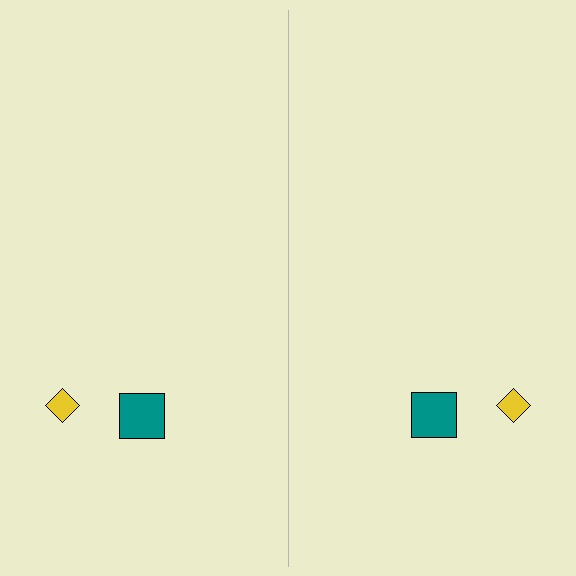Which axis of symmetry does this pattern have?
The pattern has a vertical axis of symmetry running through the center of the image.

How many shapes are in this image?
There are 4 shapes in this image.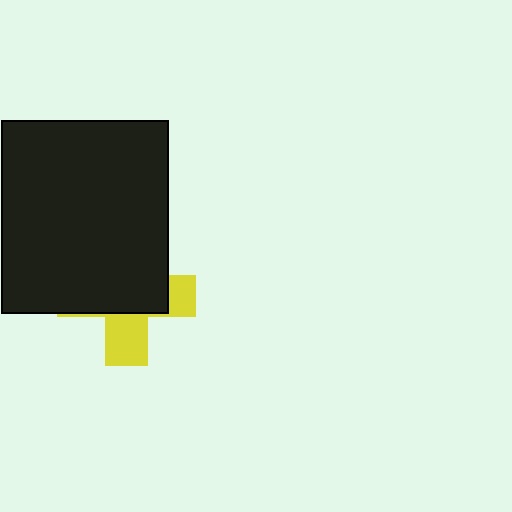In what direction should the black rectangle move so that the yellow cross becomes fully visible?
The black rectangle should move up. That is the shortest direction to clear the overlap and leave the yellow cross fully visible.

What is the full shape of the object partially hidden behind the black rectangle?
The partially hidden object is a yellow cross.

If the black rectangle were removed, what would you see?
You would see the complete yellow cross.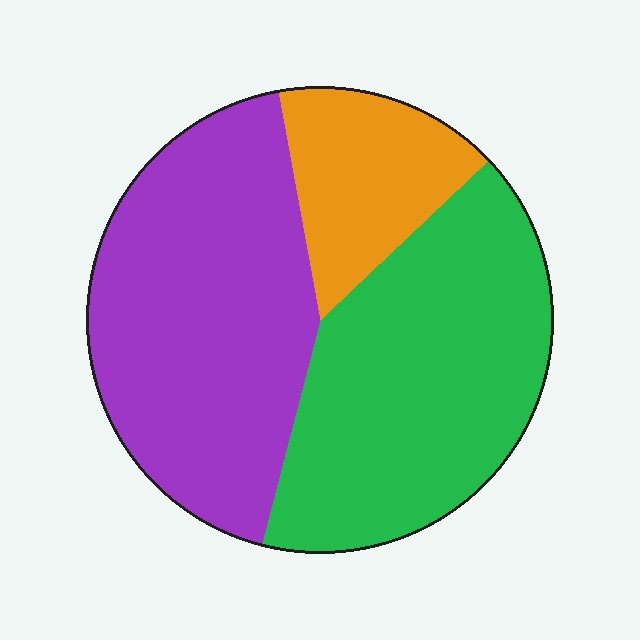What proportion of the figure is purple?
Purple covers about 45% of the figure.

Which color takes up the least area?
Orange, at roughly 15%.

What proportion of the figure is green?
Green takes up about two fifths (2/5) of the figure.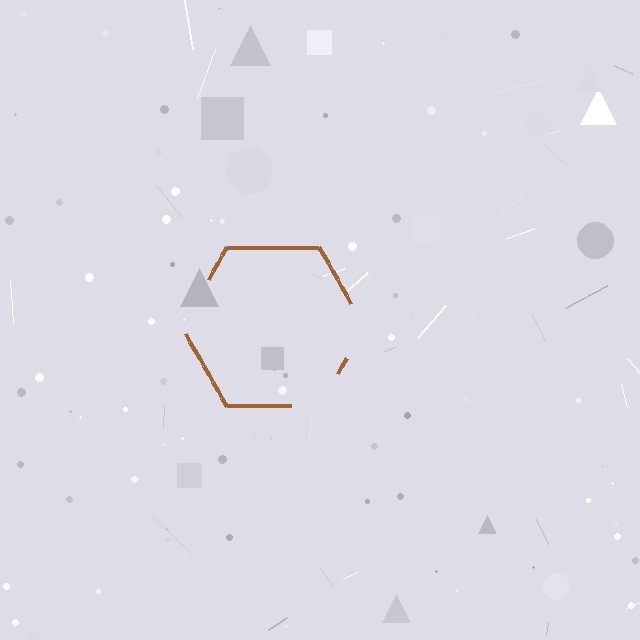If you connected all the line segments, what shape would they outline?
They would outline a hexagon.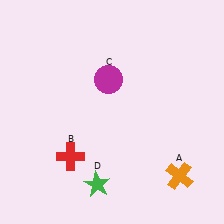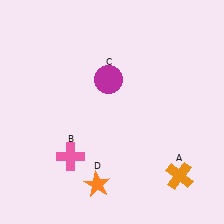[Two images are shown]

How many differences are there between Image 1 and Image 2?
There are 2 differences between the two images.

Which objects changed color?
B changed from red to pink. D changed from green to orange.